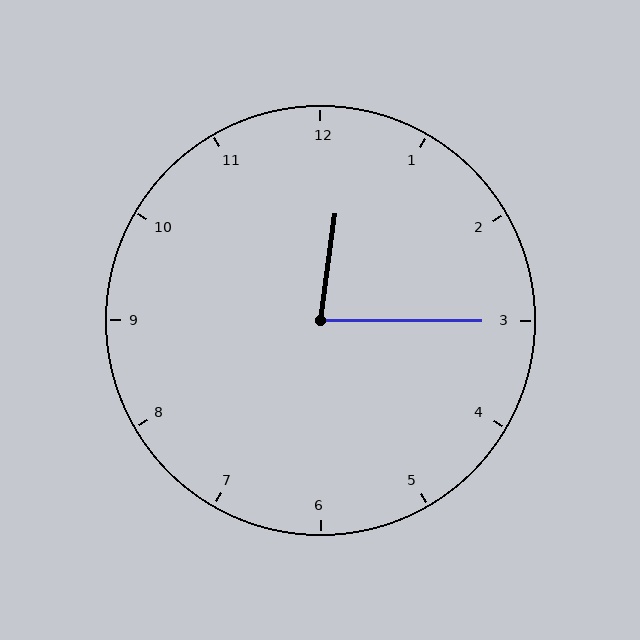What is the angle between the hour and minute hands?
Approximately 82 degrees.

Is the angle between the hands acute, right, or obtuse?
It is acute.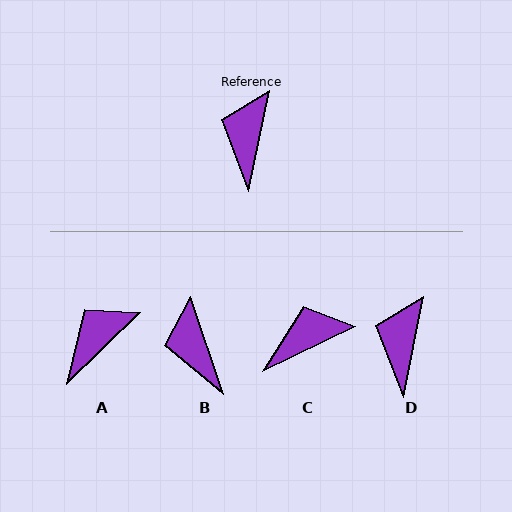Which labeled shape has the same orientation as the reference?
D.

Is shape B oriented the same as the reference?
No, it is off by about 30 degrees.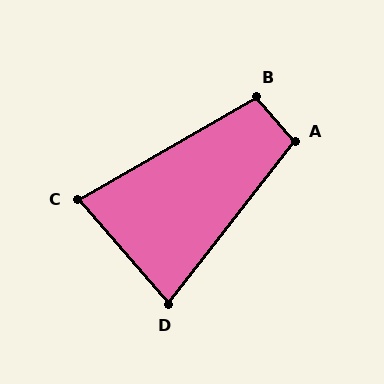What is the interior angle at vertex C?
Approximately 79 degrees (acute).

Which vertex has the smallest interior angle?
D, at approximately 79 degrees.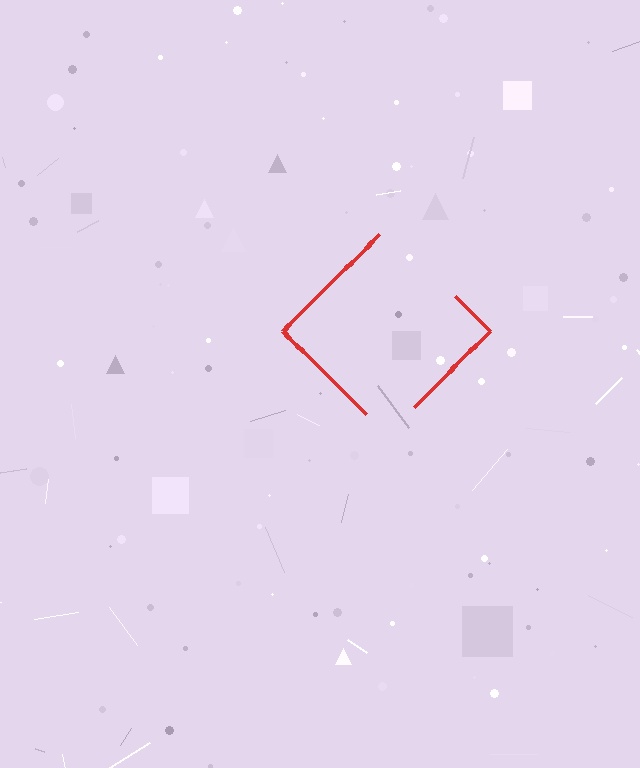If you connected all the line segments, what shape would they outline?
They would outline a diamond.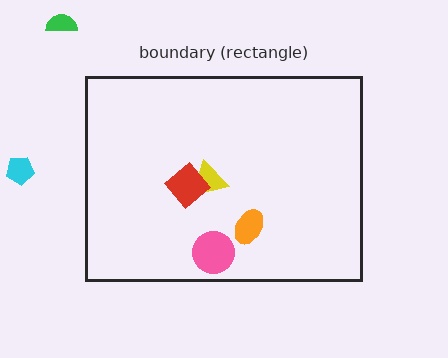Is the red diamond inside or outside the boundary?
Inside.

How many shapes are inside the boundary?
4 inside, 2 outside.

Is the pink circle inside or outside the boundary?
Inside.